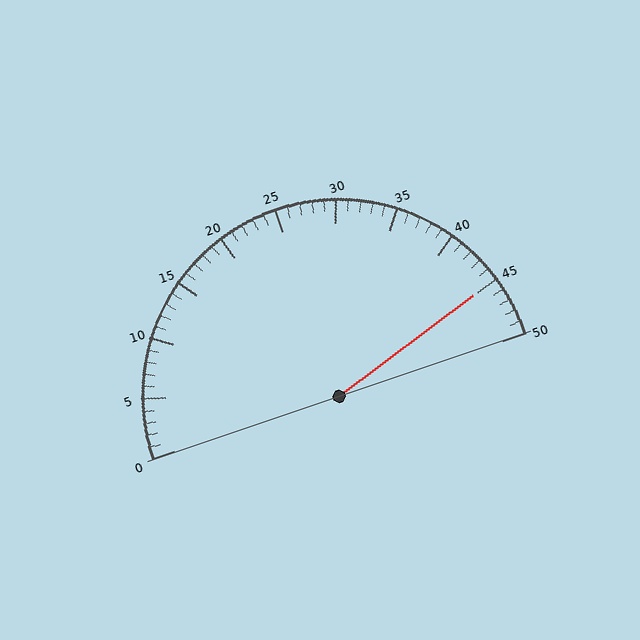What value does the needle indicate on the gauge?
The needle indicates approximately 45.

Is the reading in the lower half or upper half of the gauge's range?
The reading is in the upper half of the range (0 to 50).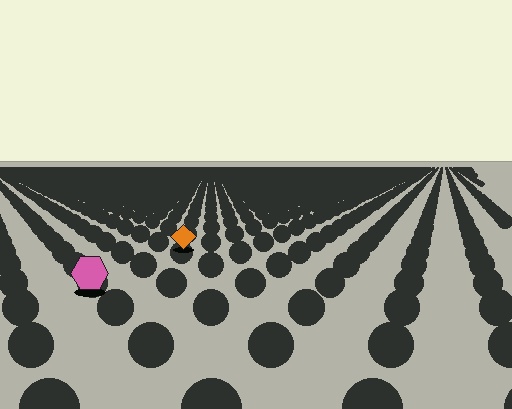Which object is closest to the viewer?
The pink hexagon is closest. The texture marks near it are larger and more spread out.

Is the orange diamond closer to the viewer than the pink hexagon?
No. The pink hexagon is closer — you can tell from the texture gradient: the ground texture is coarser near it.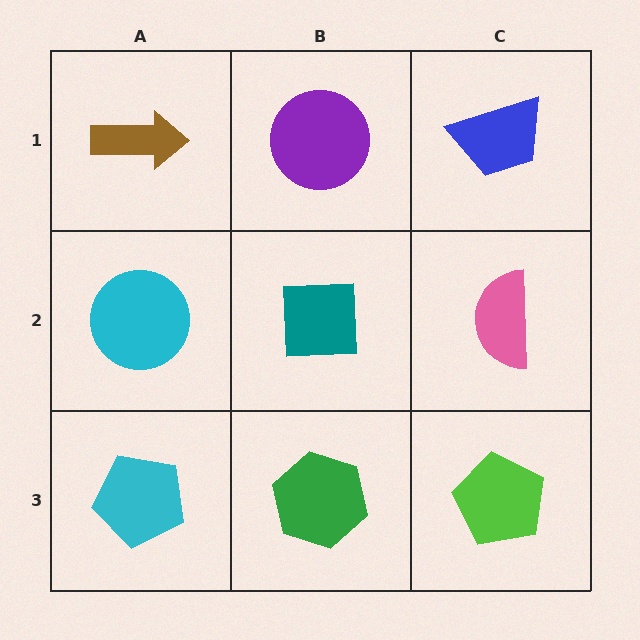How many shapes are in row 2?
3 shapes.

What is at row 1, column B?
A purple circle.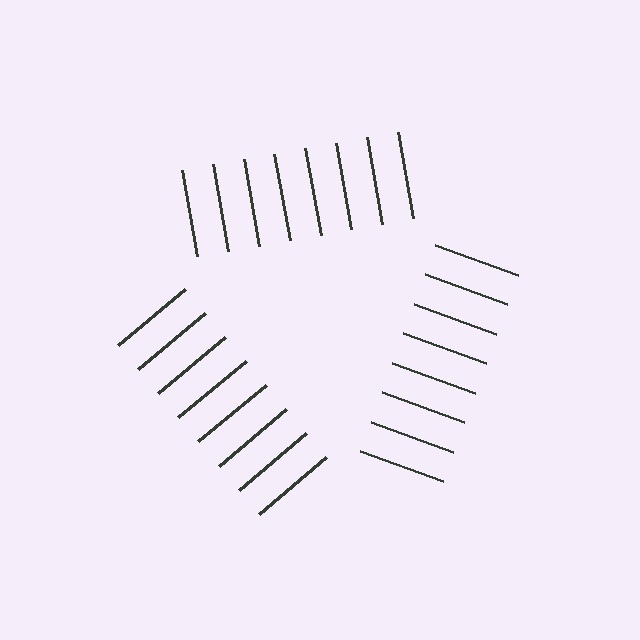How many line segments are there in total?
24 — 8 along each of the 3 edges.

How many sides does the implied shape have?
3 sides — the line-ends trace a triangle.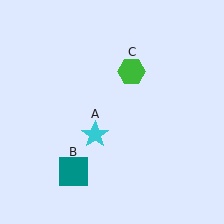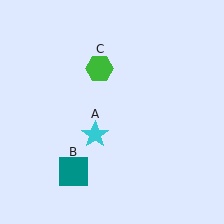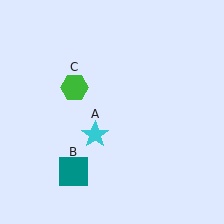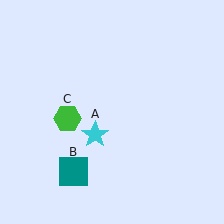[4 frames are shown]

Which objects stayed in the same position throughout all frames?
Cyan star (object A) and teal square (object B) remained stationary.